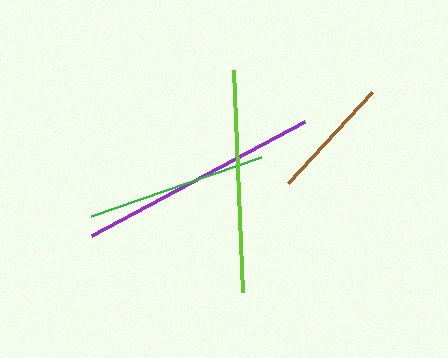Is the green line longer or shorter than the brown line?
The green line is longer than the brown line.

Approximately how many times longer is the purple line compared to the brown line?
The purple line is approximately 2.0 times the length of the brown line.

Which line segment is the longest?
The purple line is the longest at approximately 242 pixels.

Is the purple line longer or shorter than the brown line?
The purple line is longer than the brown line.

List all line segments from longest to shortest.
From longest to shortest: purple, lime, green, brown.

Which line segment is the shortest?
The brown line is the shortest at approximately 124 pixels.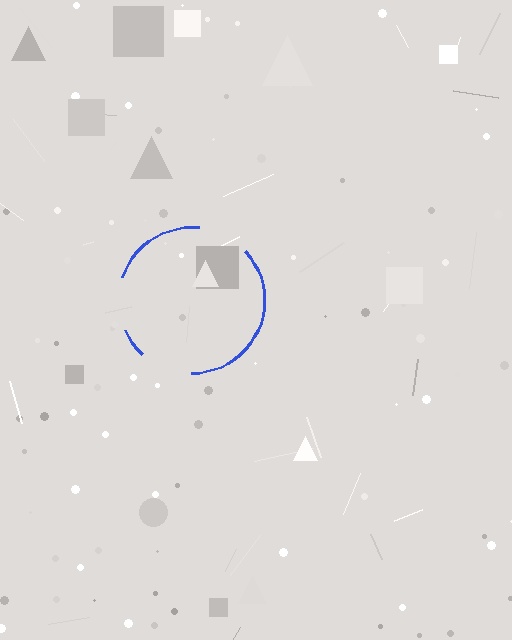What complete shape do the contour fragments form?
The contour fragments form a circle.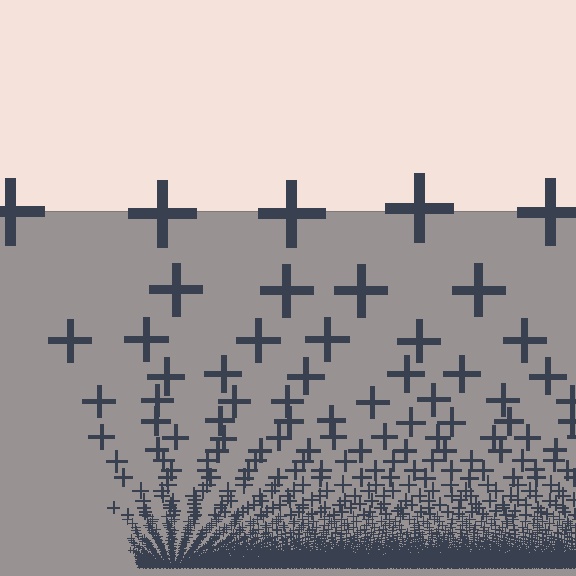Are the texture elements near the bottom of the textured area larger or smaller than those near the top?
Smaller. The gradient is inverted — elements near the bottom are smaller and denser.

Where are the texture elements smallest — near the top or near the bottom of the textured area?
Near the bottom.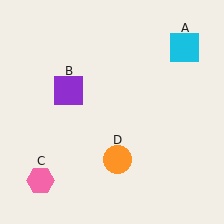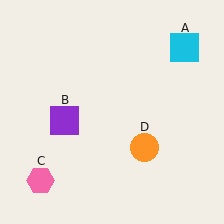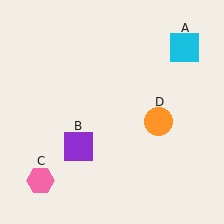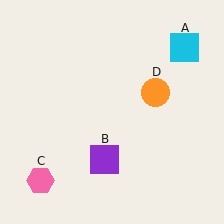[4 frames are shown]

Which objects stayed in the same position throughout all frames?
Cyan square (object A) and pink hexagon (object C) remained stationary.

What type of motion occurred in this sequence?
The purple square (object B), orange circle (object D) rotated counterclockwise around the center of the scene.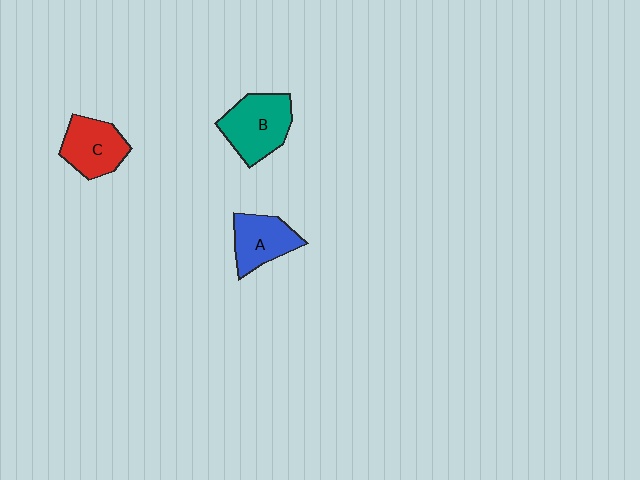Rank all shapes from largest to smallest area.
From largest to smallest: B (teal), C (red), A (blue).